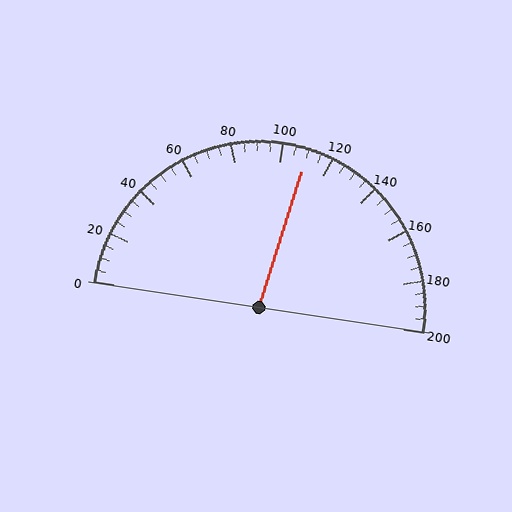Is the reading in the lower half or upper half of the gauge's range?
The reading is in the upper half of the range (0 to 200).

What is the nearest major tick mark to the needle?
The nearest major tick mark is 120.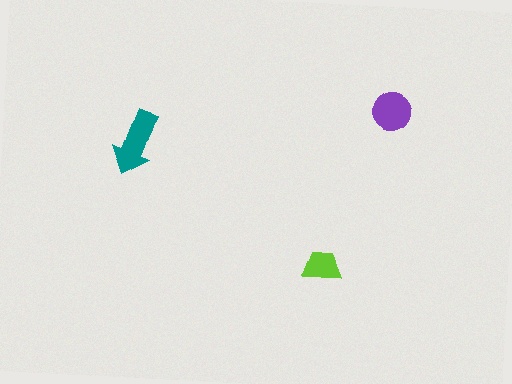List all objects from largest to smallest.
The teal arrow, the purple circle, the lime trapezoid.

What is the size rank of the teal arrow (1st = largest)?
1st.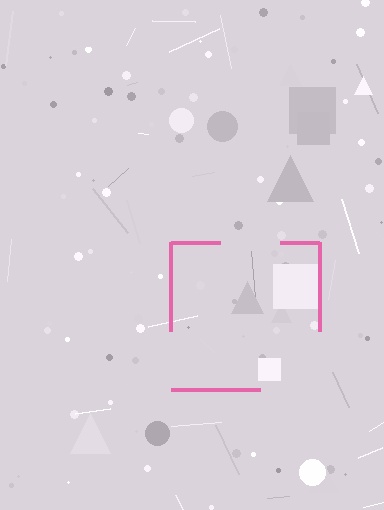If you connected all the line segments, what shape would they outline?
They would outline a square.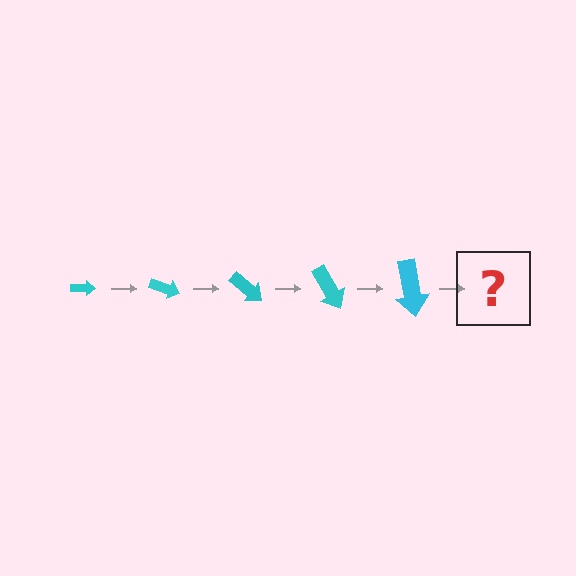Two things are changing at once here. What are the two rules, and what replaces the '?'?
The two rules are that the arrow grows larger each step and it rotates 20 degrees each step. The '?' should be an arrow, larger than the previous one and rotated 100 degrees from the start.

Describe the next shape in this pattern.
It should be an arrow, larger than the previous one and rotated 100 degrees from the start.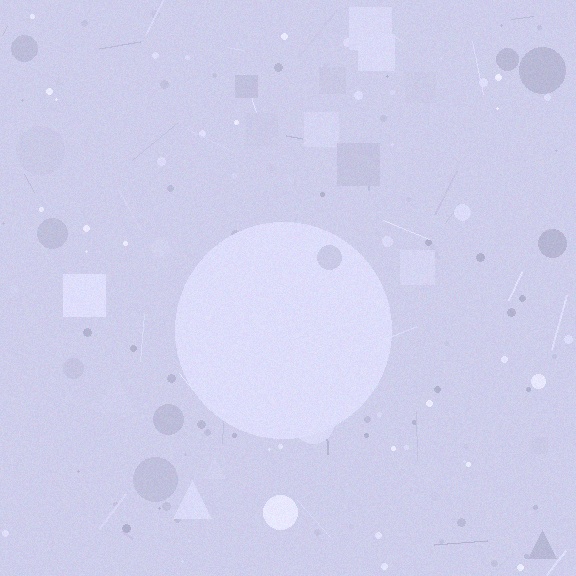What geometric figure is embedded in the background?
A circle is embedded in the background.